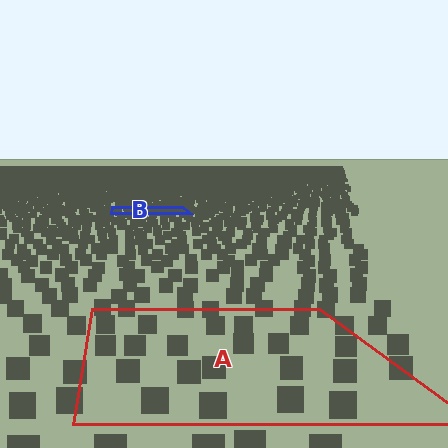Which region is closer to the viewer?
Region A is closer. The texture elements there are larger and more spread out.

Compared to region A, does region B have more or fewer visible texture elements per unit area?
Region B has more texture elements per unit area — they are packed more densely because it is farther away.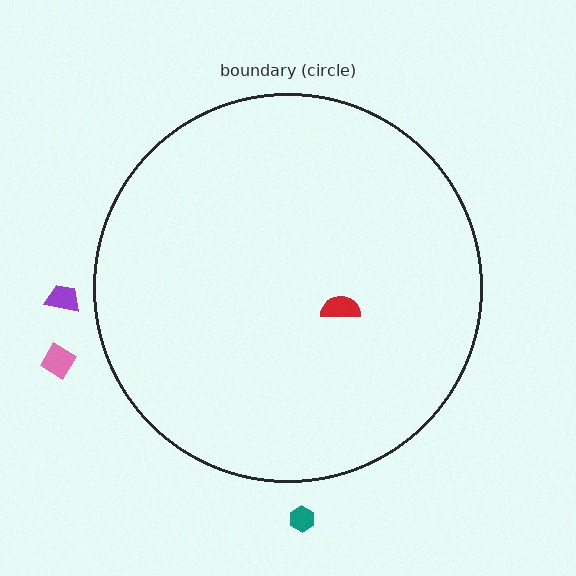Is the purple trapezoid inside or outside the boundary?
Outside.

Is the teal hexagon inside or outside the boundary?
Outside.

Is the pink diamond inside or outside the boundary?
Outside.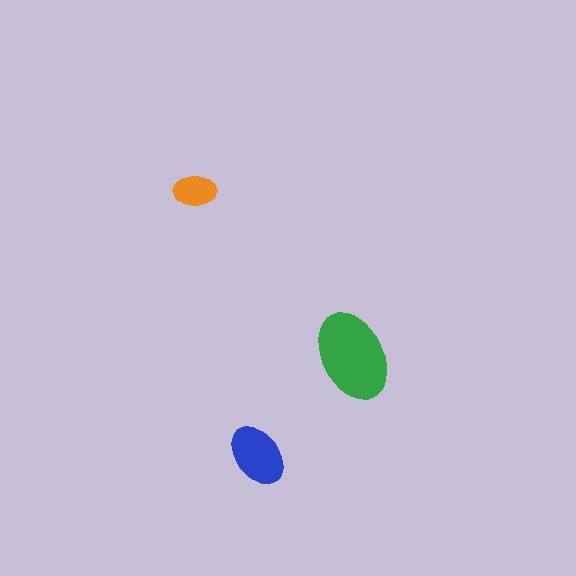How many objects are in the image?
There are 3 objects in the image.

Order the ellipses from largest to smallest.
the green one, the blue one, the orange one.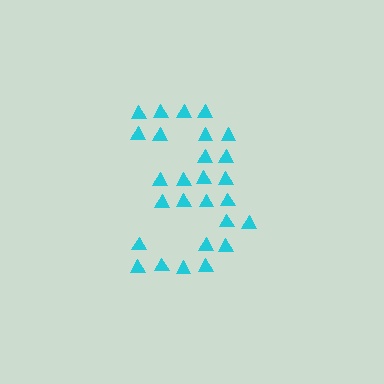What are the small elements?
The small elements are triangles.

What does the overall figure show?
The overall figure shows the digit 3.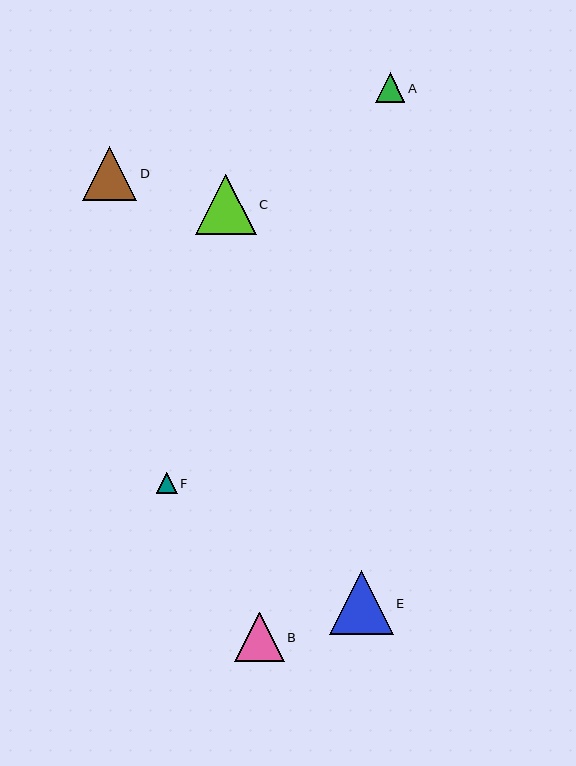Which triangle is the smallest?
Triangle F is the smallest with a size of approximately 21 pixels.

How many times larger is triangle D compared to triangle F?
Triangle D is approximately 2.6 times the size of triangle F.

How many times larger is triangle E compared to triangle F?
Triangle E is approximately 3.0 times the size of triangle F.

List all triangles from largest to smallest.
From largest to smallest: E, C, D, B, A, F.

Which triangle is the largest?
Triangle E is the largest with a size of approximately 64 pixels.